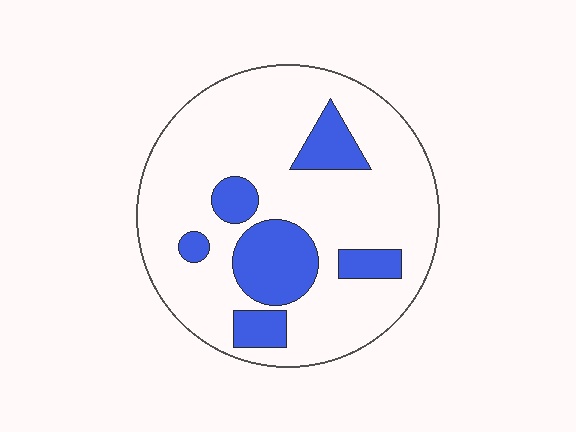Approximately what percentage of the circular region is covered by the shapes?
Approximately 20%.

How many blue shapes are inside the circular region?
6.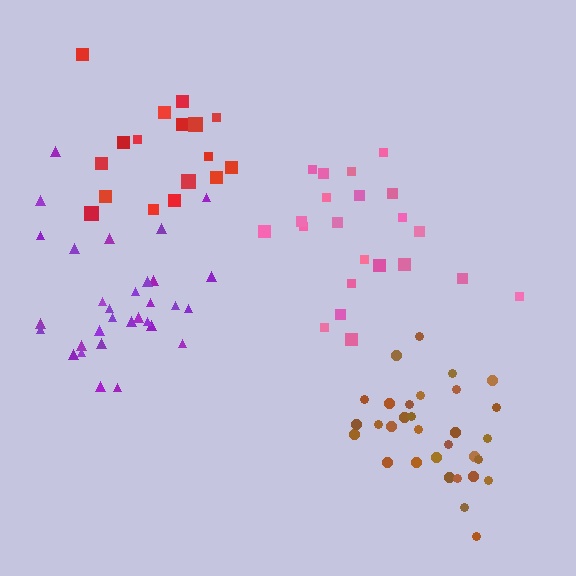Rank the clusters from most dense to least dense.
brown, purple, red, pink.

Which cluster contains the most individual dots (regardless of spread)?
Purple (31).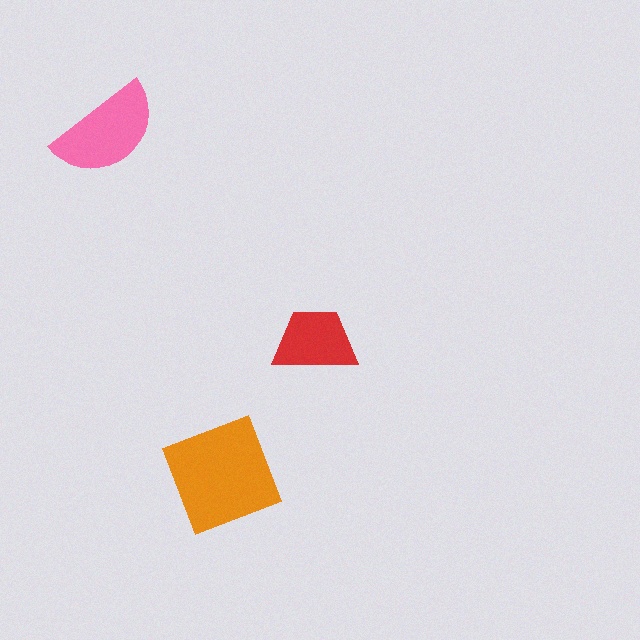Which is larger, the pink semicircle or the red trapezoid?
The pink semicircle.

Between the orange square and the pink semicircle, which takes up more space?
The orange square.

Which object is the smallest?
The red trapezoid.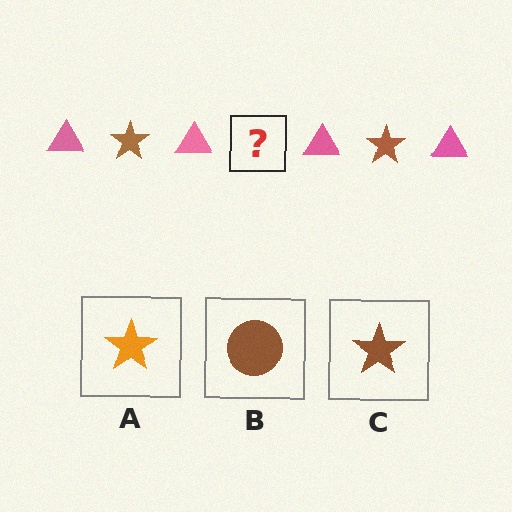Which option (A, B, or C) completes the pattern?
C.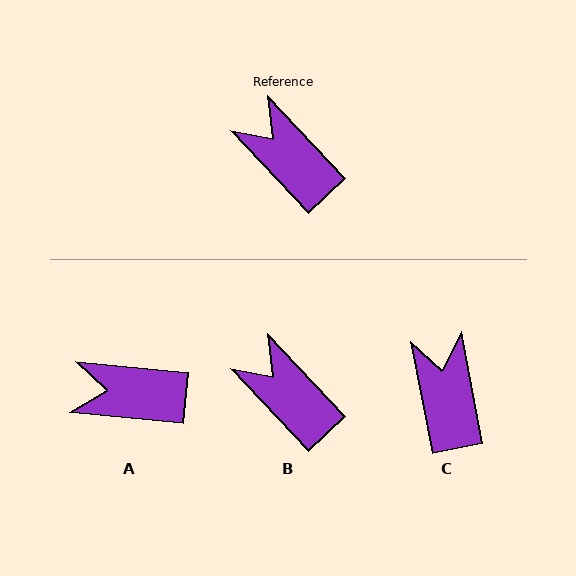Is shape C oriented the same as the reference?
No, it is off by about 32 degrees.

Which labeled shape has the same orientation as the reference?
B.